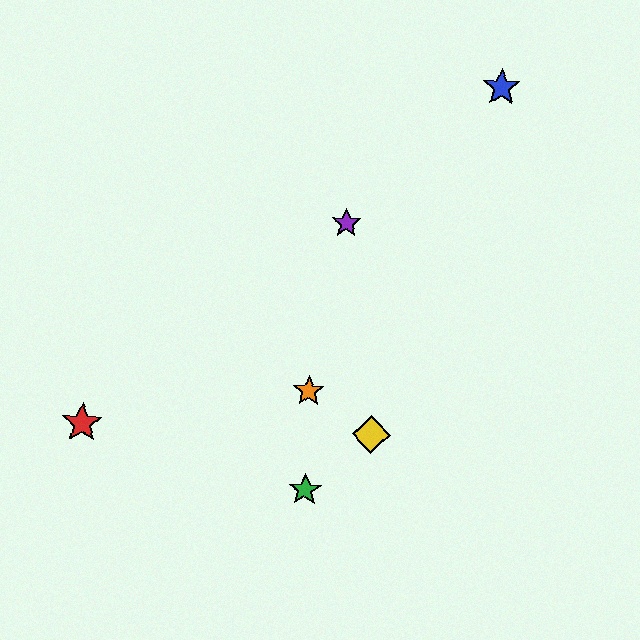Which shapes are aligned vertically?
The green star, the orange star are aligned vertically.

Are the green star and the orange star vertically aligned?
Yes, both are at x≈305.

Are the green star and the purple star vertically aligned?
No, the green star is at x≈305 and the purple star is at x≈346.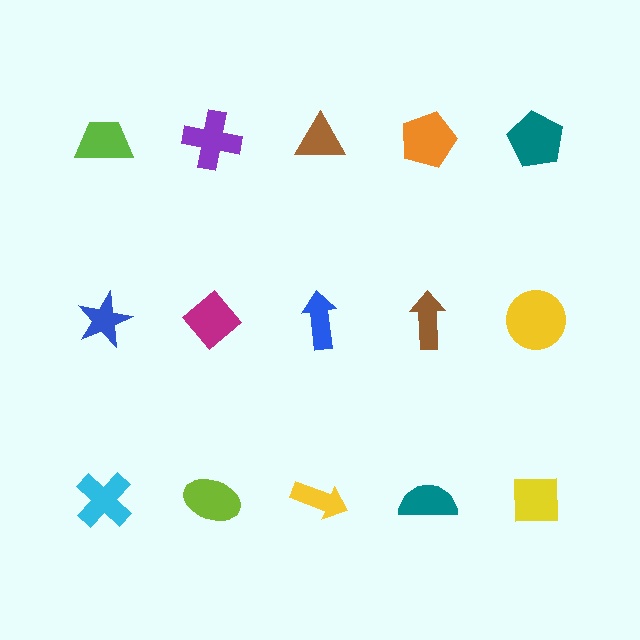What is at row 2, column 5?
A yellow circle.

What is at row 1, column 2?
A purple cross.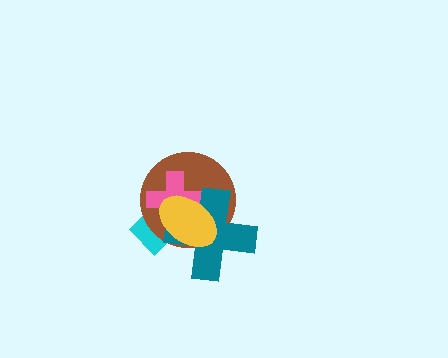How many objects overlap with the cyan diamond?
4 objects overlap with the cyan diamond.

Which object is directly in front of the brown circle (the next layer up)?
The pink cross is directly in front of the brown circle.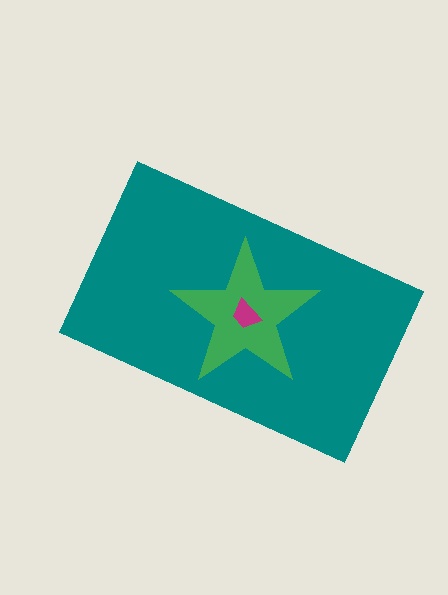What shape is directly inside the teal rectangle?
The green star.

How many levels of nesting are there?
3.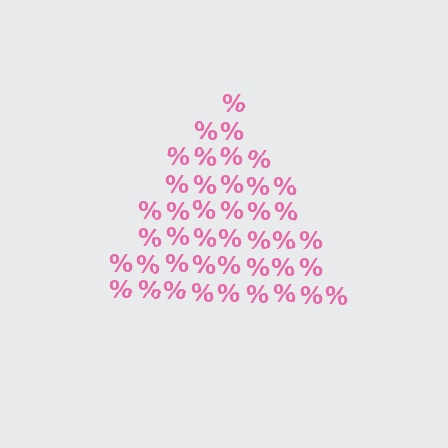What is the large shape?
The large shape is a triangle.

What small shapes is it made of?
It is made of small percent signs.